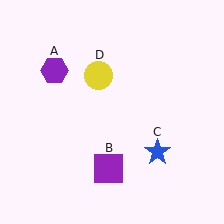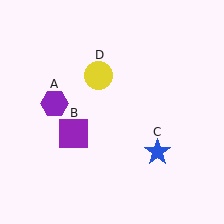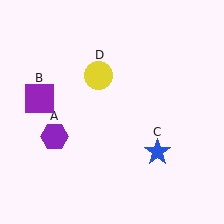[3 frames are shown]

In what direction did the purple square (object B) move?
The purple square (object B) moved up and to the left.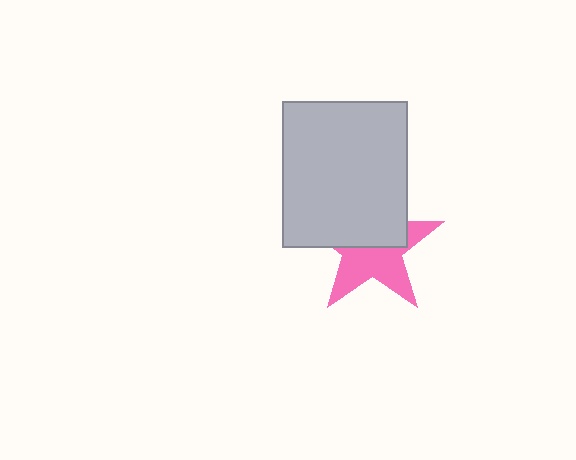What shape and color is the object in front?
The object in front is a light gray rectangle.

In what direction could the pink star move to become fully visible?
The pink star could move down. That would shift it out from behind the light gray rectangle entirely.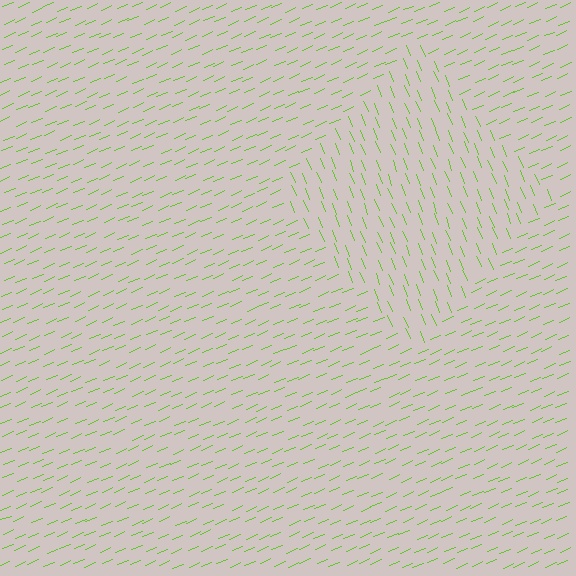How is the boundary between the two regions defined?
The boundary is defined purely by a change in line orientation (approximately 89 degrees difference). All lines are the same color and thickness.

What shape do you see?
I see a diamond.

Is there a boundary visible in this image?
Yes, there is a texture boundary formed by a change in line orientation.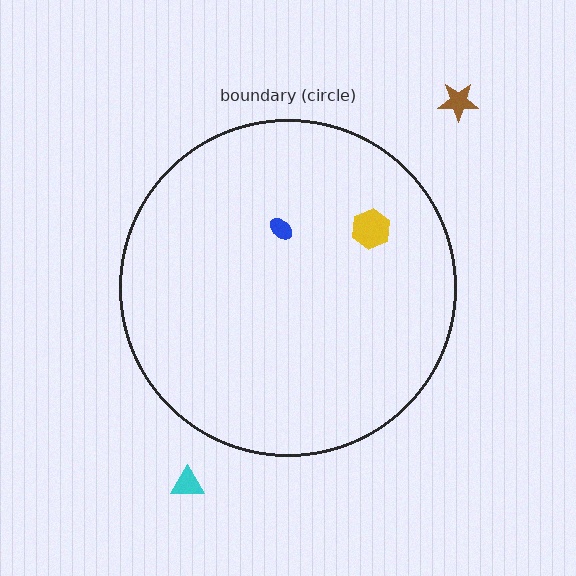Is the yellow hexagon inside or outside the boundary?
Inside.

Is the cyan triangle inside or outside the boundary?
Outside.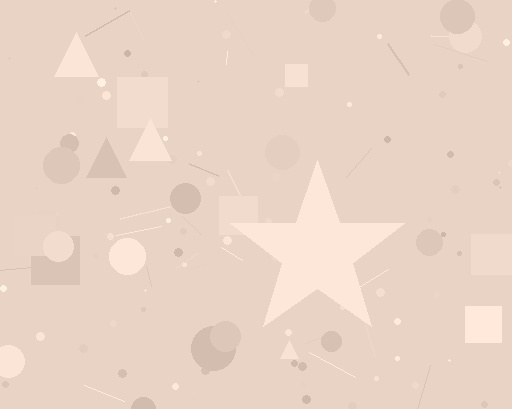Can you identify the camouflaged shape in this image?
The camouflaged shape is a star.